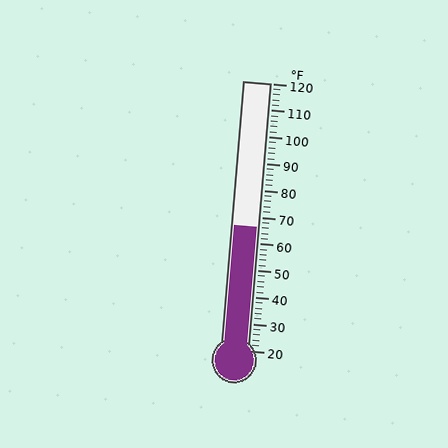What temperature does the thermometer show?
The thermometer shows approximately 66°F.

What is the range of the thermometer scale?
The thermometer scale ranges from 20°F to 120°F.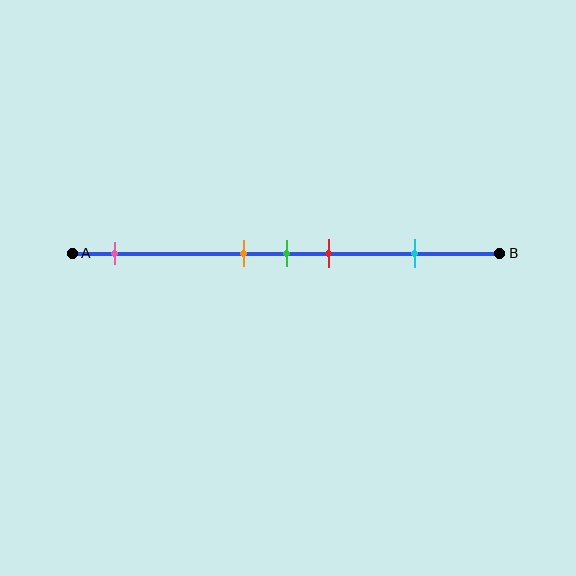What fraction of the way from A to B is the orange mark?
The orange mark is approximately 40% (0.4) of the way from A to B.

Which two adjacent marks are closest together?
The orange and green marks are the closest adjacent pair.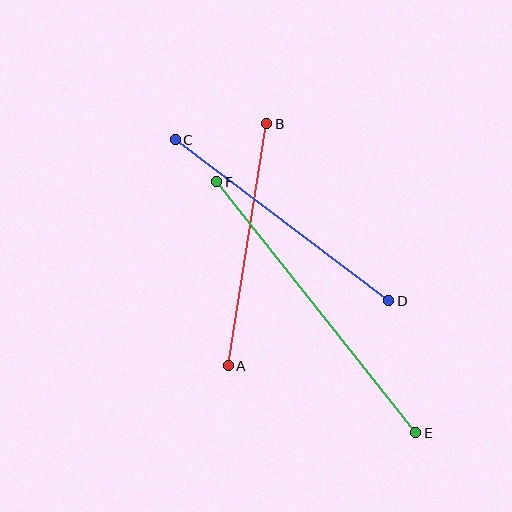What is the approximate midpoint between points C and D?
The midpoint is at approximately (282, 220) pixels.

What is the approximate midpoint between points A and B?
The midpoint is at approximately (247, 245) pixels.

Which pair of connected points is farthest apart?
Points E and F are farthest apart.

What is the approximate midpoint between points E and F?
The midpoint is at approximately (316, 307) pixels.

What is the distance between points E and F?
The distance is approximately 320 pixels.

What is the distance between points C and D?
The distance is approximately 268 pixels.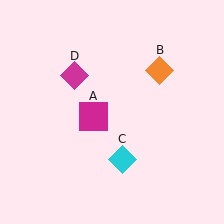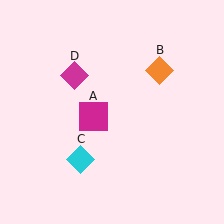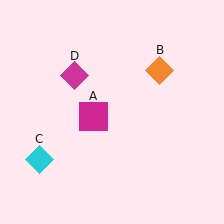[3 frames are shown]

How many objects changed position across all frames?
1 object changed position: cyan diamond (object C).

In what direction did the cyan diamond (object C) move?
The cyan diamond (object C) moved left.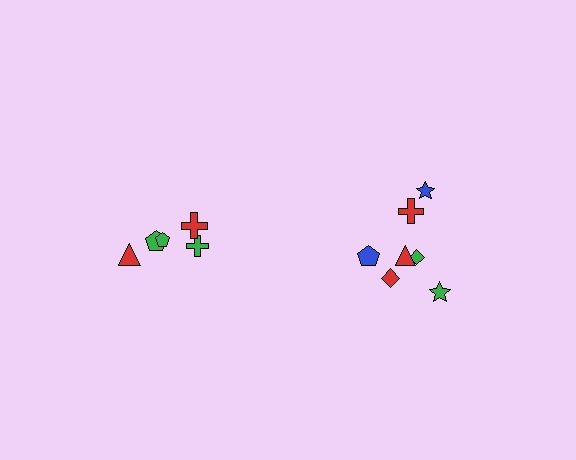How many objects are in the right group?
There are 7 objects.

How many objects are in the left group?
There are 5 objects.